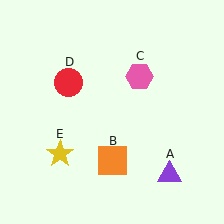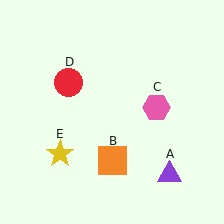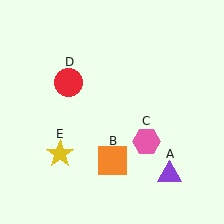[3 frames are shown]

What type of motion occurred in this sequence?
The pink hexagon (object C) rotated clockwise around the center of the scene.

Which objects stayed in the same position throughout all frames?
Purple triangle (object A) and orange square (object B) and red circle (object D) and yellow star (object E) remained stationary.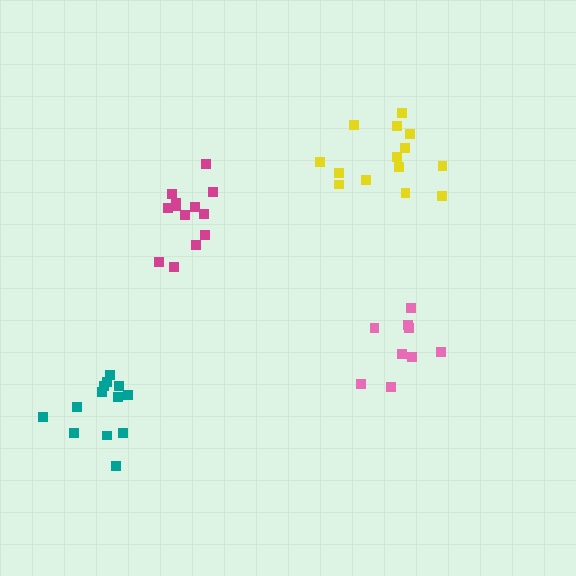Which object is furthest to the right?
The pink cluster is rightmost.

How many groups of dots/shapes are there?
There are 4 groups.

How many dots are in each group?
Group 1: 13 dots, Group 2: 9 dots, Group 3: 14 dots, Group 4: 13 dots (49 total).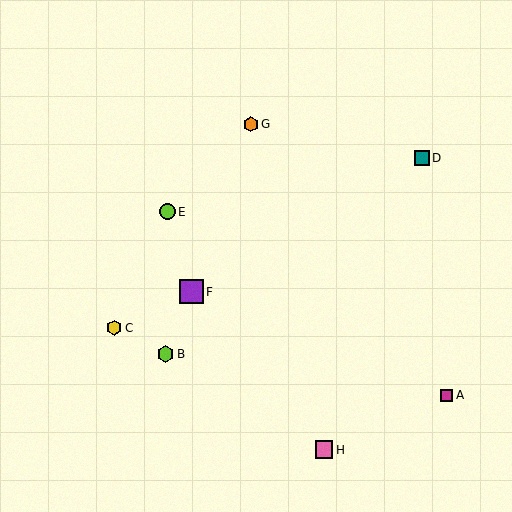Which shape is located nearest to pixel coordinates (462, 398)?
The magenta square (labeled A) at (447, 395) is nearest to that location.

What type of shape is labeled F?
Shape F is a purple square.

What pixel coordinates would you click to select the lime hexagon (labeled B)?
Click at (166, 354) to select the lime hexagon B.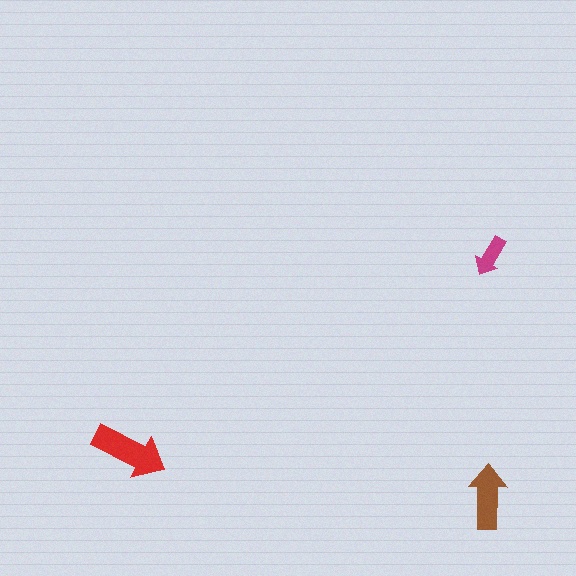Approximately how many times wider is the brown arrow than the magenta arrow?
About 1.5 times wider.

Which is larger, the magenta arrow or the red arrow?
The red one.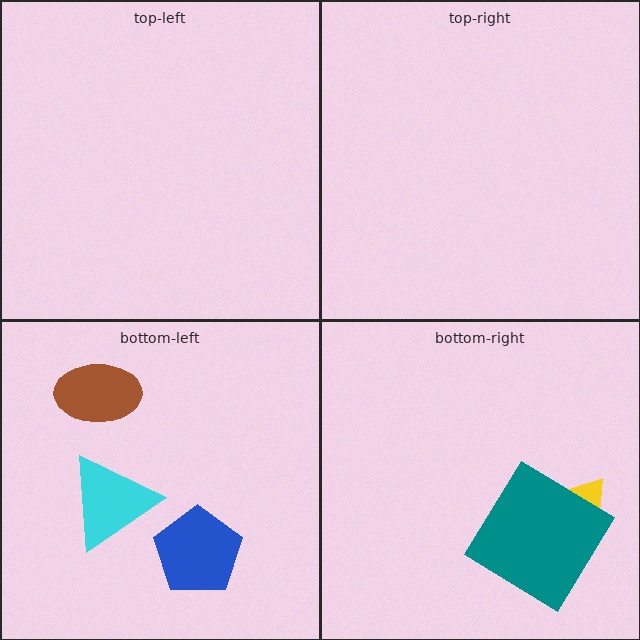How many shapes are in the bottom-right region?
2.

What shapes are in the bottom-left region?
The blue pentagon, the brown ellipse, the cyan triangle.